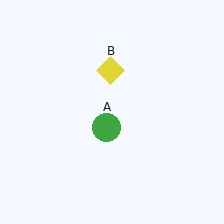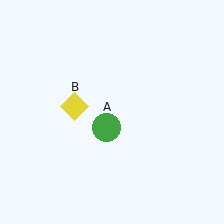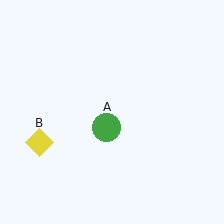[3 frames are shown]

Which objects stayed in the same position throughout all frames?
Green circle (object A) remained stationary.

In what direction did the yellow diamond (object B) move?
The yellow diamond (object B) moved down and to the left.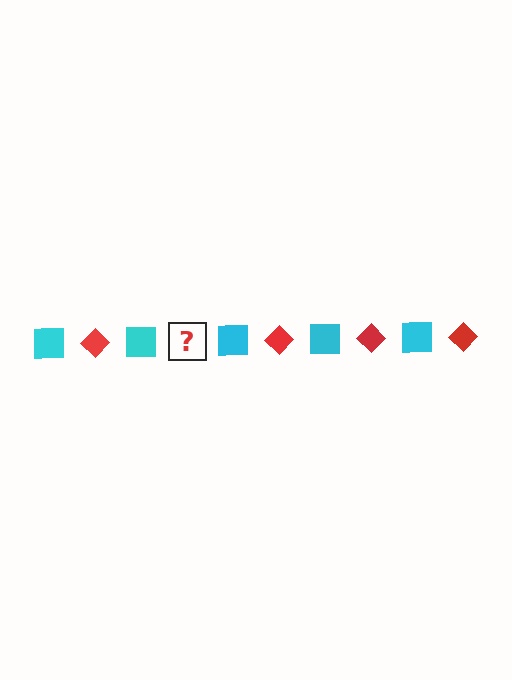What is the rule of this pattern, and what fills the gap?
The rule is that the pattern alternates between cyan square and red diamond. The gap should be filled with a red diamond.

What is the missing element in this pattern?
The missing element is a red diamond.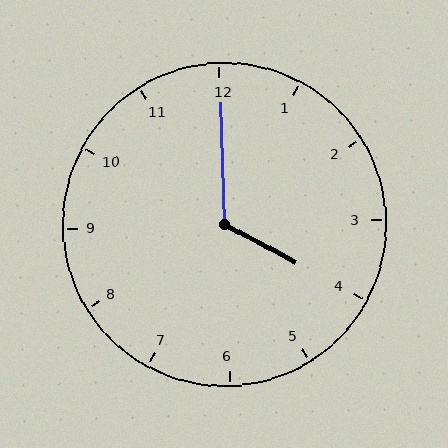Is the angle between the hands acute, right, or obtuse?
It is obtuse.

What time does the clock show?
4:00.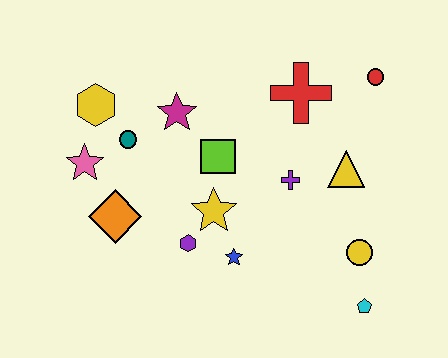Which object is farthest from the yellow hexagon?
The cyan pentagon is farthest from the yellow hexagon.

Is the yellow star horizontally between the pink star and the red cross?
Yes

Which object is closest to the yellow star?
The purple hexagon is closest to the yellow star.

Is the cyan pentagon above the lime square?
No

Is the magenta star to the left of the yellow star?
Yes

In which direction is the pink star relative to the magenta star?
The pink star is to the left of the magenta star.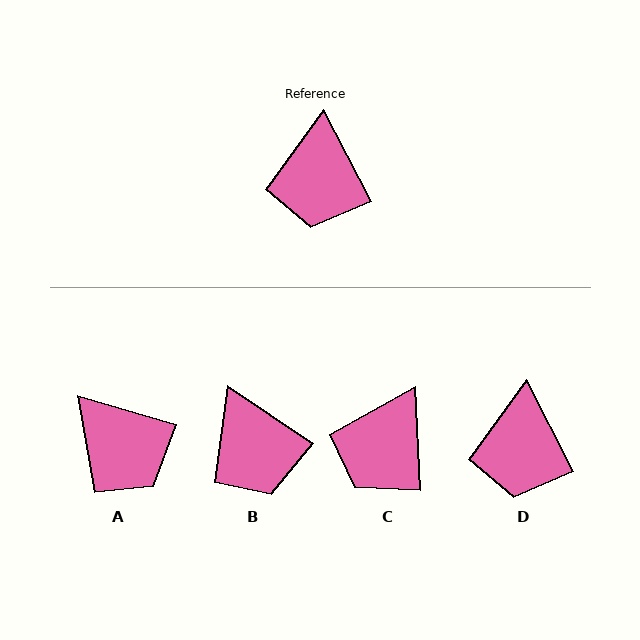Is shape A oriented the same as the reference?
No, it is off by about 46 degrees.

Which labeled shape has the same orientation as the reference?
D.